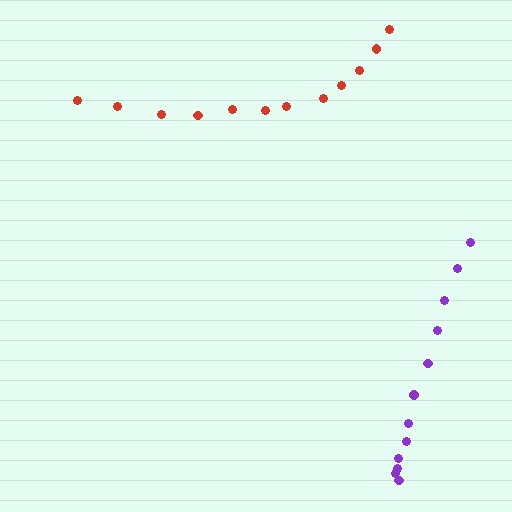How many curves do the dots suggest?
There are 2 distinct paths.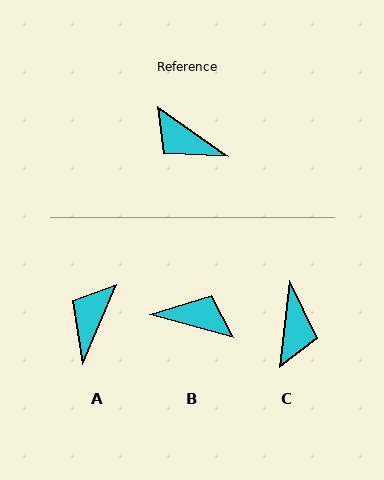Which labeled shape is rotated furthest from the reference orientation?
B, about 160 degrees away.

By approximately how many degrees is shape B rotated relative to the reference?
Approximately 160 degrees clockwise.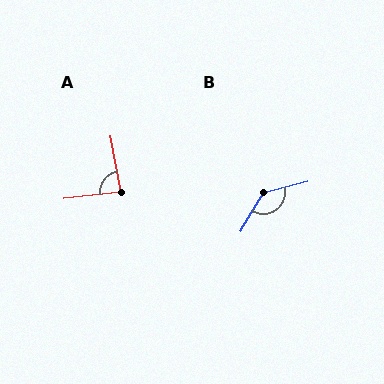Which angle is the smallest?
A, at approximately 86 degrees.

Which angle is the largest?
B, at approximately 135 degrees.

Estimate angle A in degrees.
Approximately 86 degrees.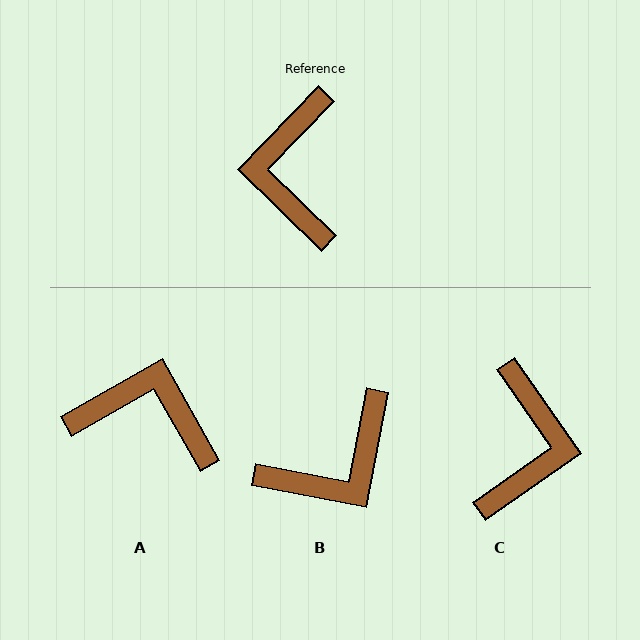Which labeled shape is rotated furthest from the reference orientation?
C, about 169 degrees away.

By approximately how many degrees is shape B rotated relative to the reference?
Approximately 123 degrees counter-clockwise.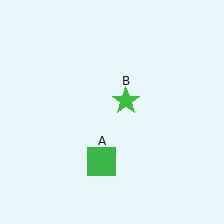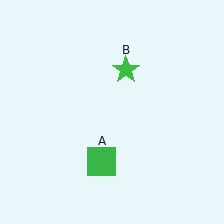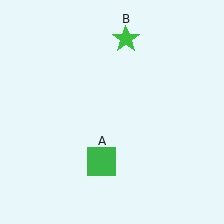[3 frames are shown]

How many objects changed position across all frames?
1 object changed position: green star (object B).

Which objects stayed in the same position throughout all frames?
Green square (object A) remained stationary.